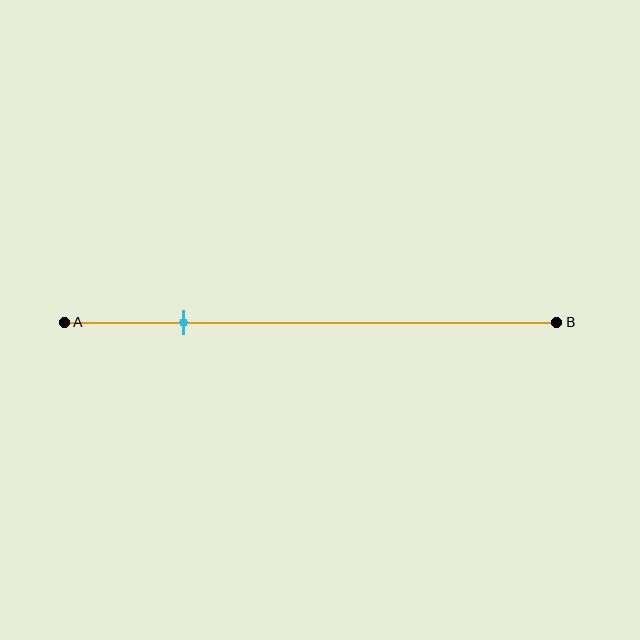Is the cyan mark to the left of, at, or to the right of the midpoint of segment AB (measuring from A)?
The cyan mark is to the left of the midpoint of segment AB.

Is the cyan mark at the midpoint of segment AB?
No, the mark is at about 25% from A, not at the 50% midpoint.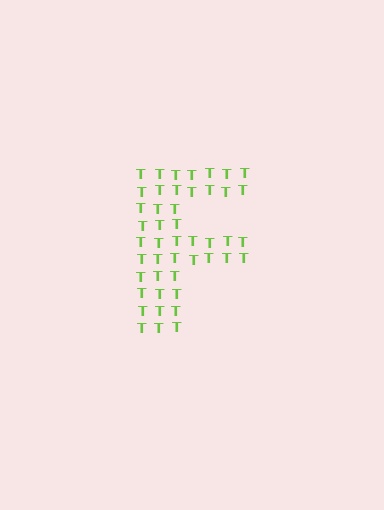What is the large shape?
The large shape is the letter F.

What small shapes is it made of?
It is made of small letter T's.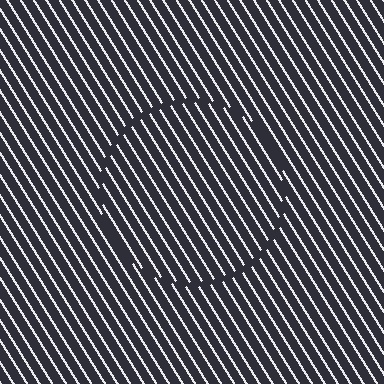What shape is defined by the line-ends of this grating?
An illusory circle. The interior of the shape contains the same grating, shifted by half a period — the contour is defined by the phase discontinuity where line-ends from the inner and outer gratings abut.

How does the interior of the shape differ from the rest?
The interior of the shape contains the same grating, shifted by half a period — the contour is defined by the phase discontinuity where line-ends from the inner and outer gratings abut.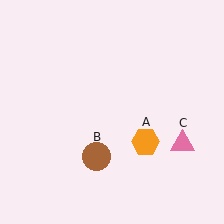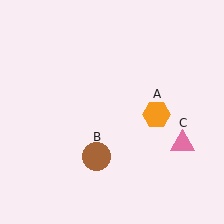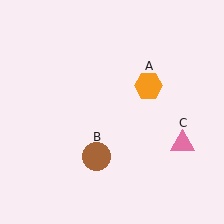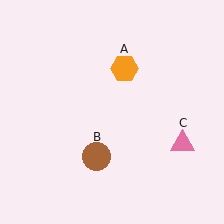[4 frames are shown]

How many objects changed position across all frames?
1 object changed position: orange hexagon (object A).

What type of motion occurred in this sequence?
The orange hexagon (object A) rotated counterclockwise around the center of the scene.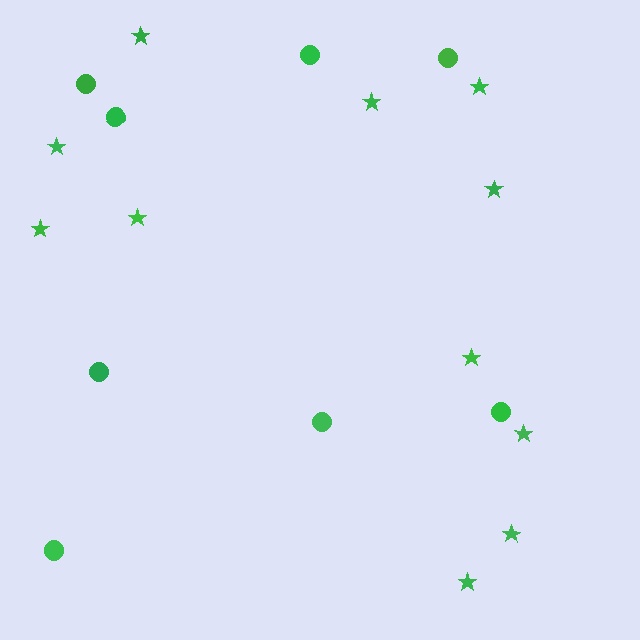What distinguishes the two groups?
There are 2 groups: one group of circles (8) and one group of stars (11).